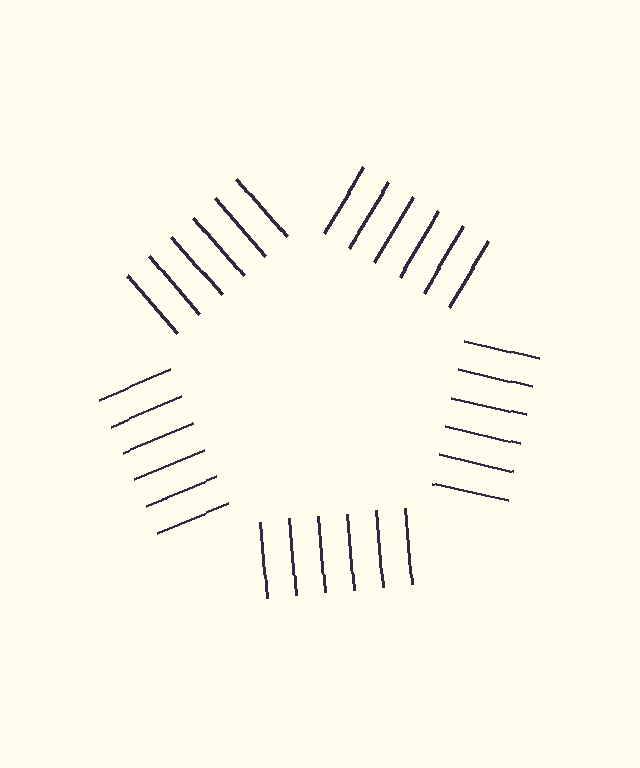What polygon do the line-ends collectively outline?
An illusory pentagon — the line segments terminate on its edges but no continuous stroke is drawn.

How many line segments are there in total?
30 — 6 along each of the 5 edges.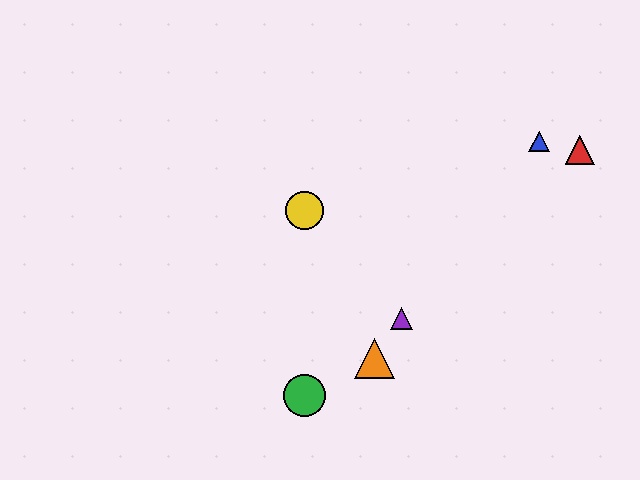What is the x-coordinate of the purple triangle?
The purple triangle is at x≈401.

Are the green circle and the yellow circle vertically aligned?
Yes, both are at x≈304.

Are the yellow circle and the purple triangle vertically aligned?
No, the yellow circle is at x≈304 and the purple triangle is at x≈401.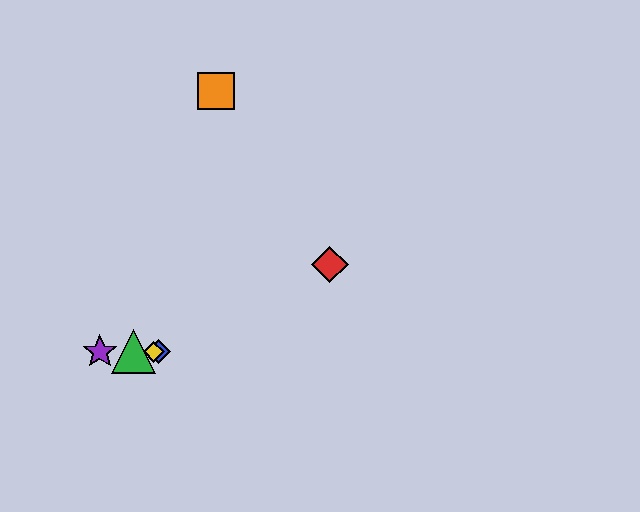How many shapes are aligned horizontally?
4 shapes (the blue diamond, the green triangle, the yellow diamond, the purple star) are aligned horizontally.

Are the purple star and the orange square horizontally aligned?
No, the purple star is at y≈352 and the orange square is at y≈91.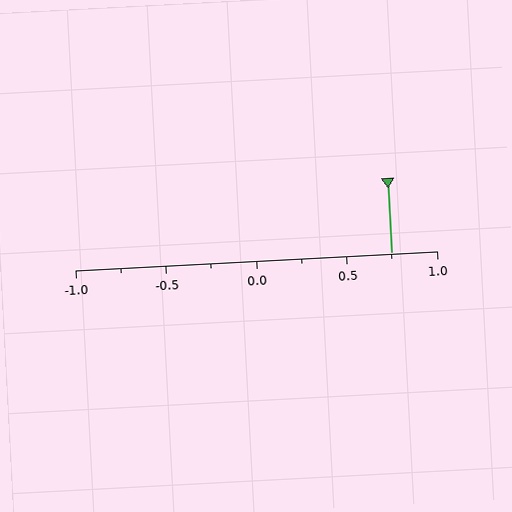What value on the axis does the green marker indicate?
The marker indicates approximately 0.75.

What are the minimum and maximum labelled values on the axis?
The axis runs from -1.0 to 1.0.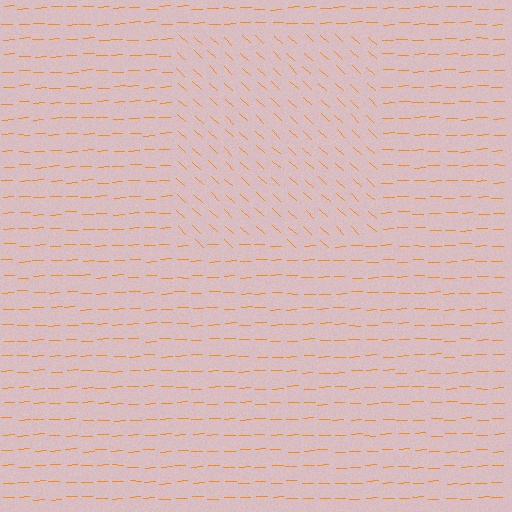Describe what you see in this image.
The image is filled with small orange line segments. A rectangle region in the image has lines oriented differently from the surrounding lines, creating a visible texture boundary.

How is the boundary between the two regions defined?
The boundary is defined purely by a change in line orientation (approximately 45 degrees difference). All lines are the same color and thickness.